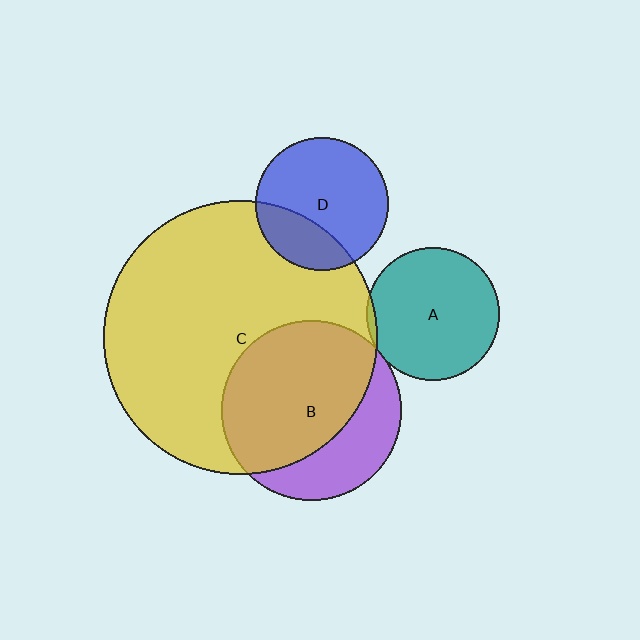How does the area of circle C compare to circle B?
Approximately 2.3 times.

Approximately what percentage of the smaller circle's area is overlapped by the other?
Approximately 65%.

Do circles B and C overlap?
Yes.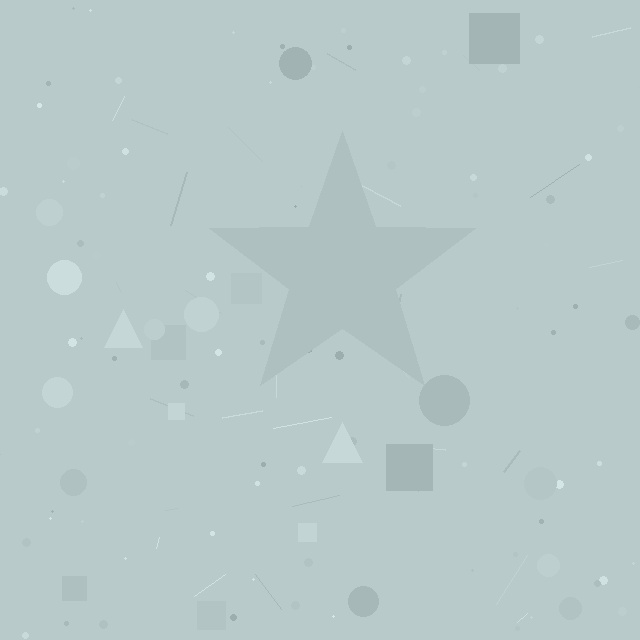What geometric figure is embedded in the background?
A star is embedded in the background.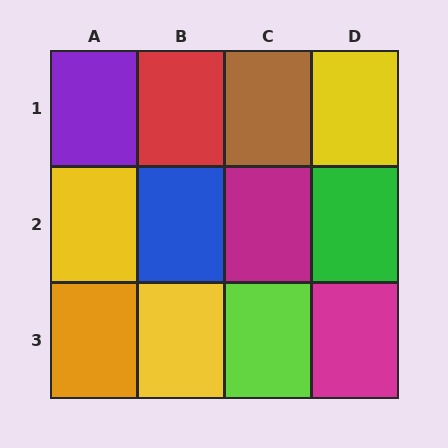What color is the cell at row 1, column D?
Yellow.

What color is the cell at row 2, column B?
Blue.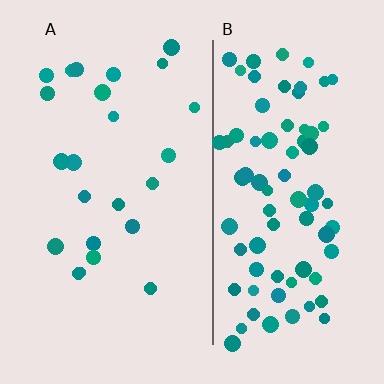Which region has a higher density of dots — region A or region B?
B (the right).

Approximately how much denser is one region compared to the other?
Approximately 3.3× — region B over region A.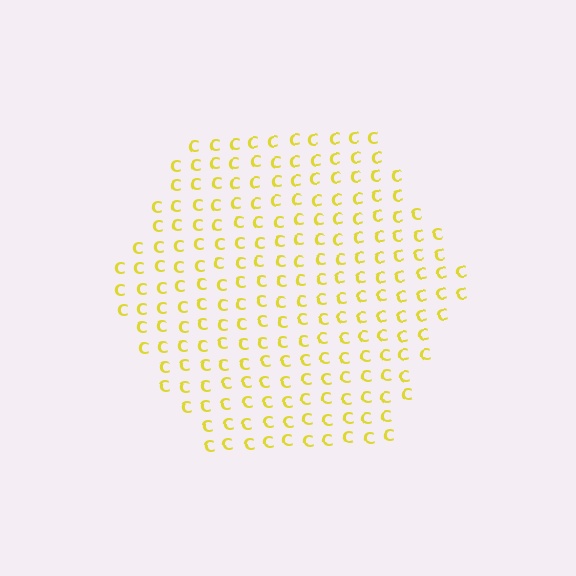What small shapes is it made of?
It is made of small letter C's.